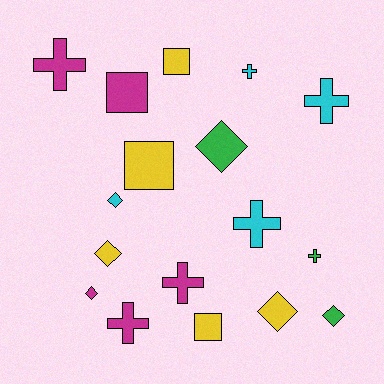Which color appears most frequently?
Yellow, with 5 objects.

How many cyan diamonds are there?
There is 1 cyan diamond.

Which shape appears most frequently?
Cross, with 7 objects.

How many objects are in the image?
There are 17 objects.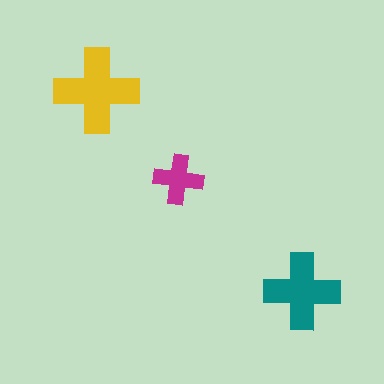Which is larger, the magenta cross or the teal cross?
The teal one.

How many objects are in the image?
There are 3 objects in the image.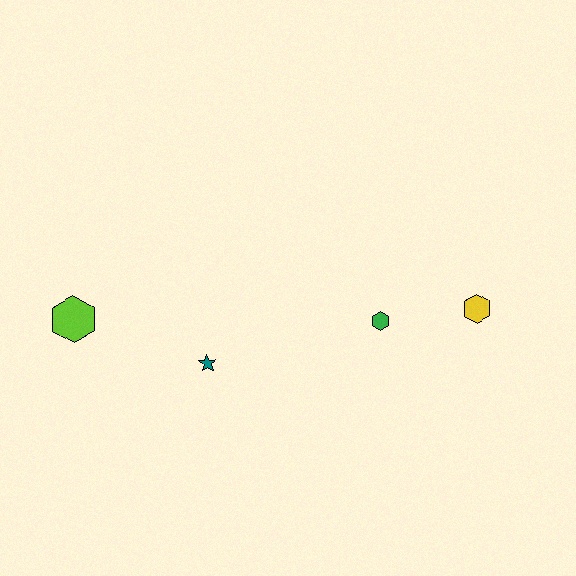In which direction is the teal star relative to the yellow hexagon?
The teal star is to the left of the yellow hexagon.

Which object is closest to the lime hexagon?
The teal star is closest to the lime hexagon.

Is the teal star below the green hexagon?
Yes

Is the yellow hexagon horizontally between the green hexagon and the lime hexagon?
No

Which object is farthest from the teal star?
The yellow hexagon is farthest from the teal star.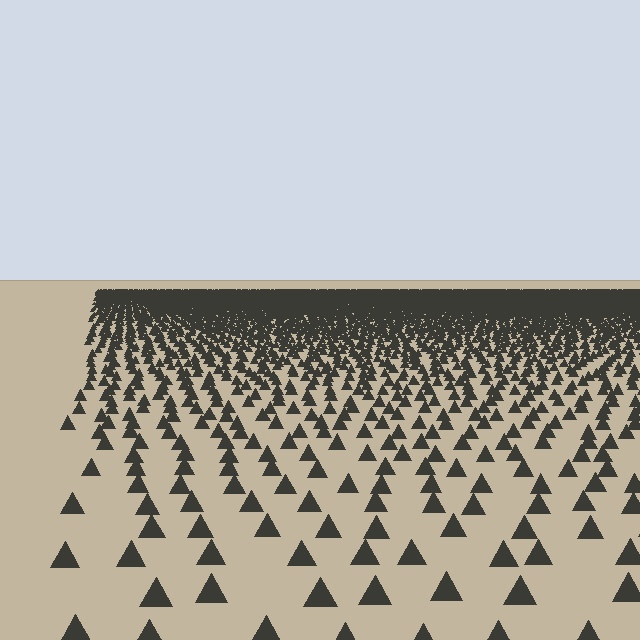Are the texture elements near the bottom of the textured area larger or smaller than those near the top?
Larger. Near the bottom, elements are closer to the viewer and appear at a bigger on-screen size.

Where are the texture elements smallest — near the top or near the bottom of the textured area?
Near the top.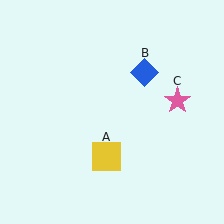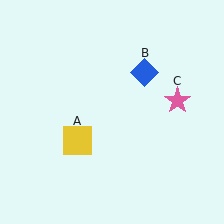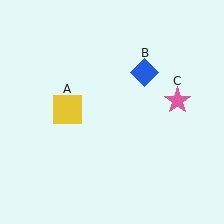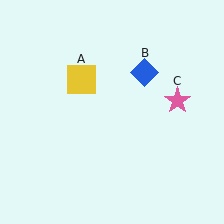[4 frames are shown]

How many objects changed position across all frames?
1 object changed position: yellow square (object A).